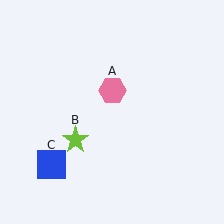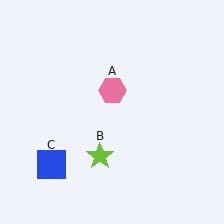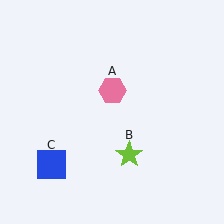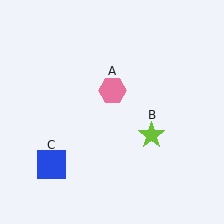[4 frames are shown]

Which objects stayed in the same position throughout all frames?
Pink hexagon (object A) and blue square (object C) remained stationary.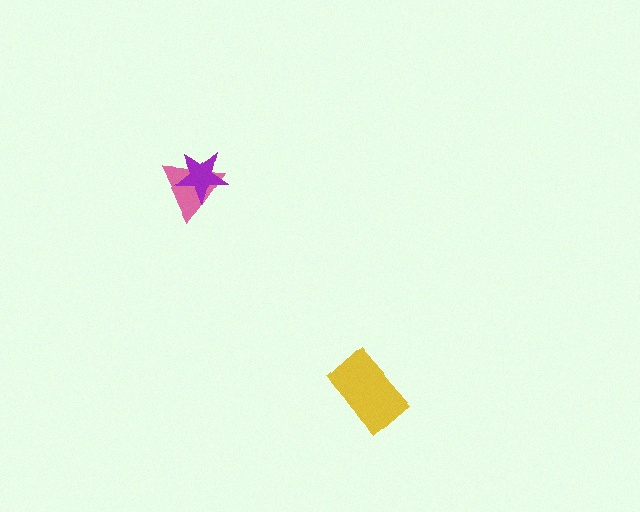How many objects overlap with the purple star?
1 object overlaps with the purple star.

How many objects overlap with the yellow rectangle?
0 objects overlap with the yellow rectangle.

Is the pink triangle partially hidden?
Yes, it is partially covered by another shape.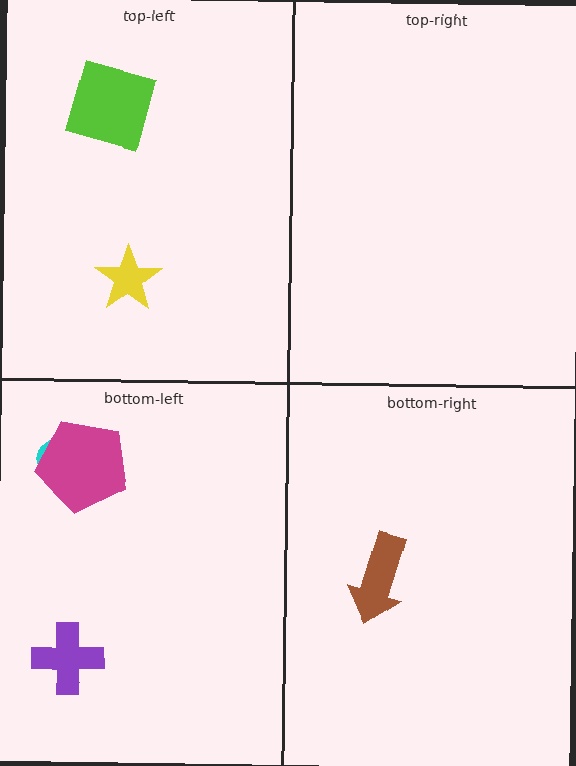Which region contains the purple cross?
The bottom-left region.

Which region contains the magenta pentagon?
The bottom-left region.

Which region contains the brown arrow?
The bottom-right region.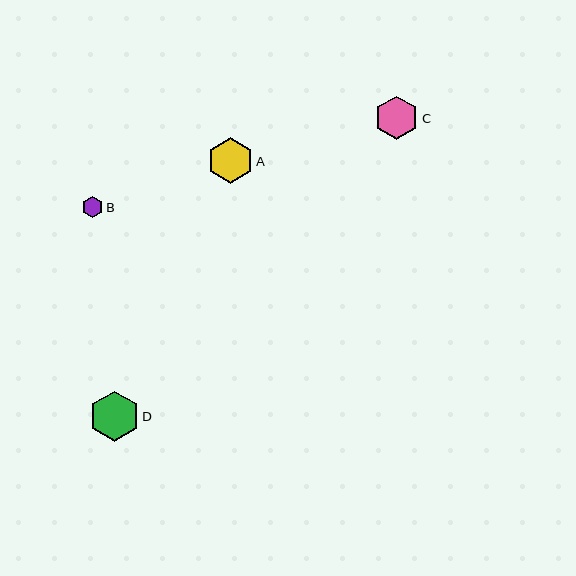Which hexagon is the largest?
Hexagon D is the largest with a size of approximately 50 pixels.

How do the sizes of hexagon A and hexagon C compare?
Hexagon A and hexagon C are approximately the same size.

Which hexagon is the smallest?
Hexagon B is the smallest with a size of approximately 21 pixels.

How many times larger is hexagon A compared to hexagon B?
Hexagon A is approximately 2.2 times the size of hexagon B.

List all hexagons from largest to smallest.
From largest to smallest: D, A, C, B.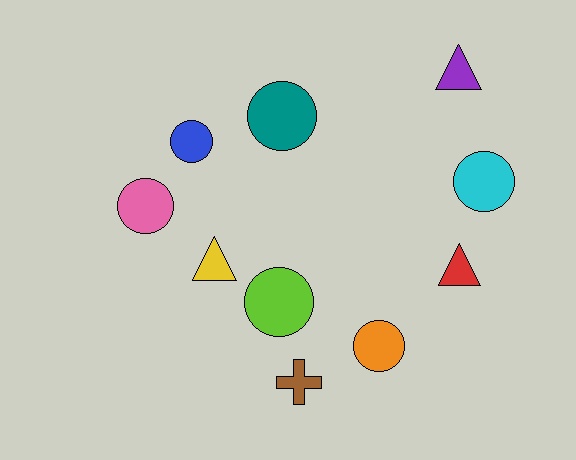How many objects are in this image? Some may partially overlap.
There are 10 objects.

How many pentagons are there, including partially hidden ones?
There are no pentagons.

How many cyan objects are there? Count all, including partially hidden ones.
There is 1 cyan object.